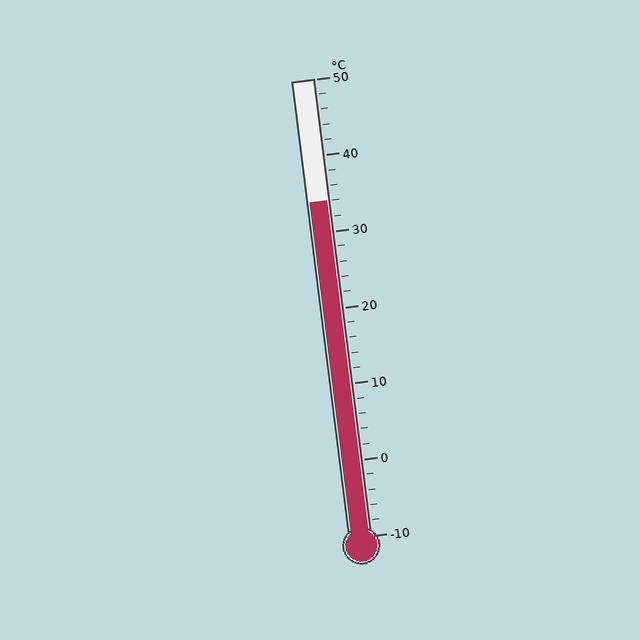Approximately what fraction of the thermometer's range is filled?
The thermometer is filled to approximately 75% of its range.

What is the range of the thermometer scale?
The thermometer scale ranges from -10°C to 50°C.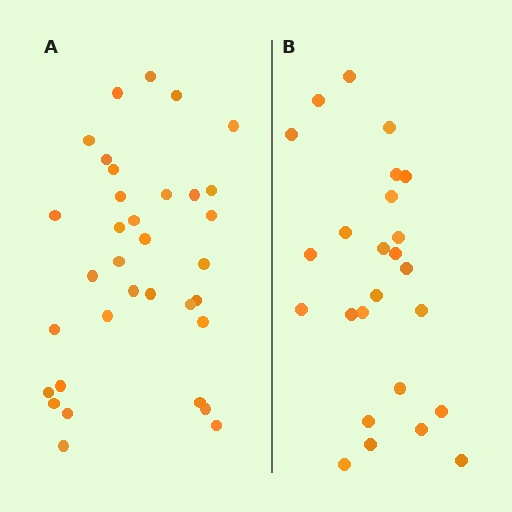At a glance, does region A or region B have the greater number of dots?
Region A (the left region) has more dots.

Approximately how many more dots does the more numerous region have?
Region A has roughly 8 or so more dots than region B.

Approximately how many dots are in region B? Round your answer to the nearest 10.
About 20 dots. (The exact count is 25, which rounds to 20.)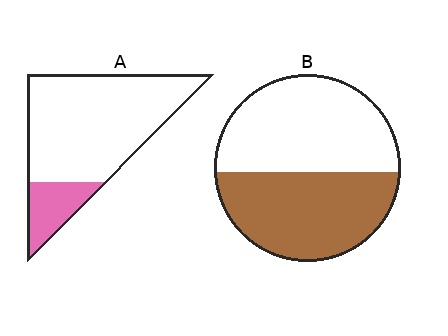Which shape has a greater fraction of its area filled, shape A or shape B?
Shape B.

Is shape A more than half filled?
No.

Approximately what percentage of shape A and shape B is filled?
A is approximately 20% and B is approximately 45%.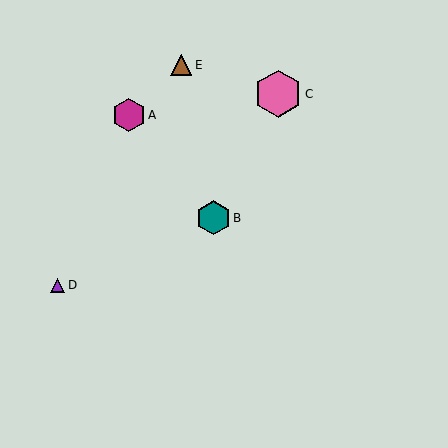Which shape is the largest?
The pink hexagon (labeled C) is the largest.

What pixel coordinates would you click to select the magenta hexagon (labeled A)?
Click at (129, 115) to select the magenta hexagon A.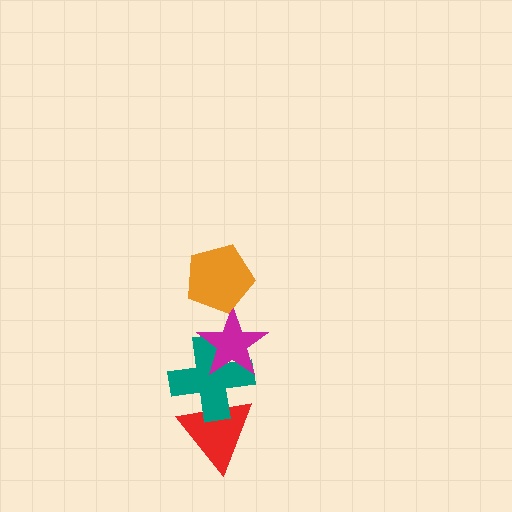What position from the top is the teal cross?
The teal cross is 3rd from the top.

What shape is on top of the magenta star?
The orange pentagon is on top of the magenta star.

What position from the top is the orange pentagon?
The orange pentagon is 1st from the top.